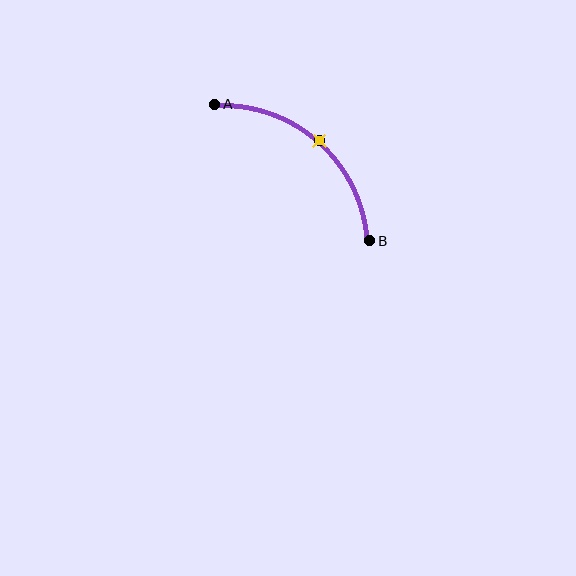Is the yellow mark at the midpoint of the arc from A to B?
Yes. The yellow mark lies on the arc at equal arc-length from both A and B — it is the arc midpoint.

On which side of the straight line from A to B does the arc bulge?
The arc bulges above and to the right of the straight line connecting A and B.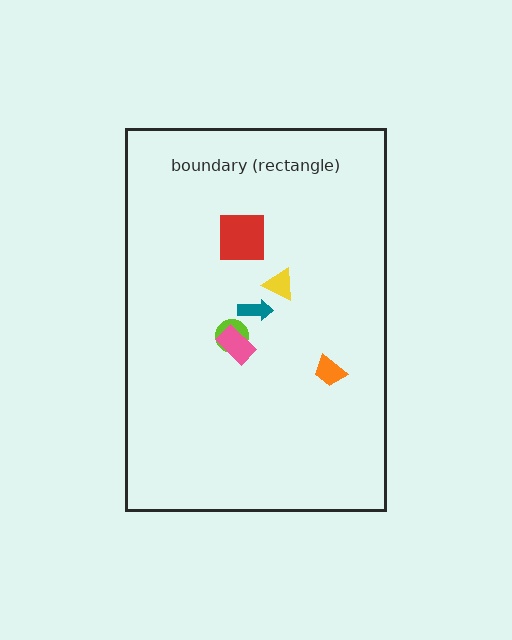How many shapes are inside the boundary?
6 inside, 0 outside.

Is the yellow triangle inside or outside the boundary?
Inside.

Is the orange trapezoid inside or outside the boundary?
Inside.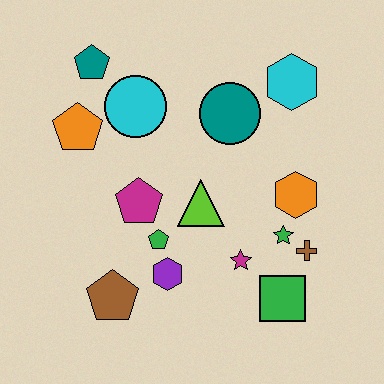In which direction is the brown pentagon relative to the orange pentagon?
The brown pentagon is below the orange pentagon.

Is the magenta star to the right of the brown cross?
No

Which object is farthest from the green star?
The teal pentagon is farthest from the green star.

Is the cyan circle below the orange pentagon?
No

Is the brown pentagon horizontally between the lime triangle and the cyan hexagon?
No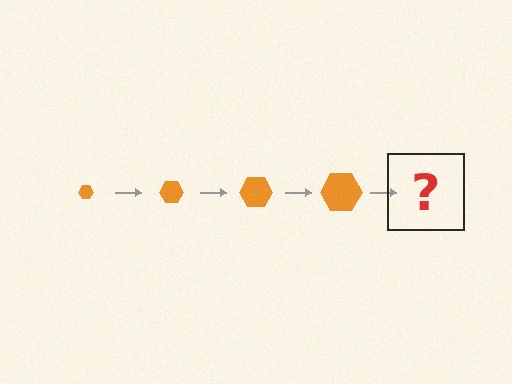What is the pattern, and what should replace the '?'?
The pattern is that the hexagon gets progressively larger each step. The '?' should be an orange hexagon, larger than the previous one.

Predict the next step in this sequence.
The next step is an orange hexagon, larger than the previous one.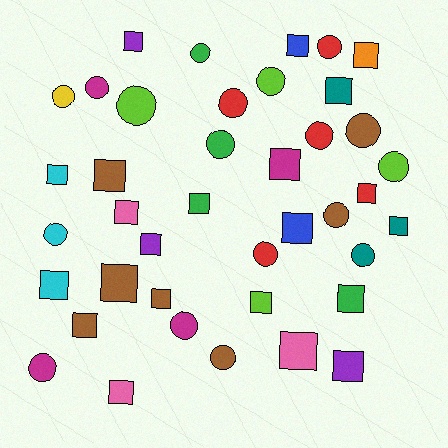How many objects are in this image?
There are 40 objects.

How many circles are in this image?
There are 18 circles.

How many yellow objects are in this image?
There is 1 yellow object.